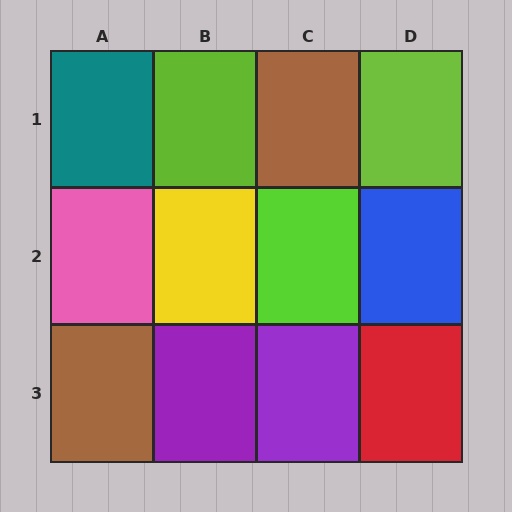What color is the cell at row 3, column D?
Red.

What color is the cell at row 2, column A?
Pink.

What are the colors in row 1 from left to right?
Teal, lime, brown, lime.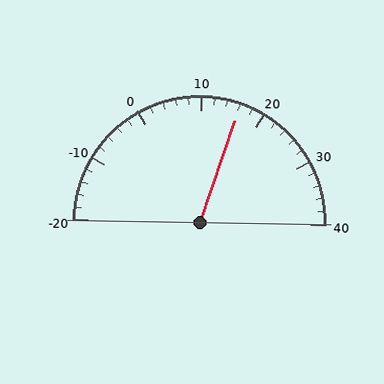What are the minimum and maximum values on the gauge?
The gauge ranges from -20 to 40.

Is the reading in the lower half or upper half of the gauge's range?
The reading is in the upper half of the range (-20 to 40).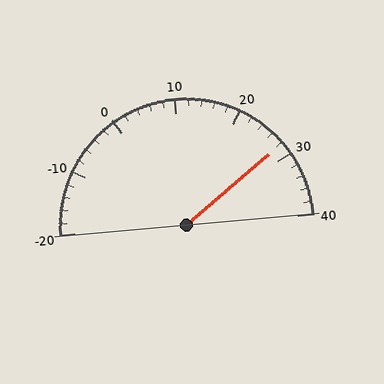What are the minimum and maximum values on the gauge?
The gauge ranges from -20 to 40.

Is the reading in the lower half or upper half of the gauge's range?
The reading is in the upper half of the range (-20 to 40).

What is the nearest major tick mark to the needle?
The nearest major tick mark is 30.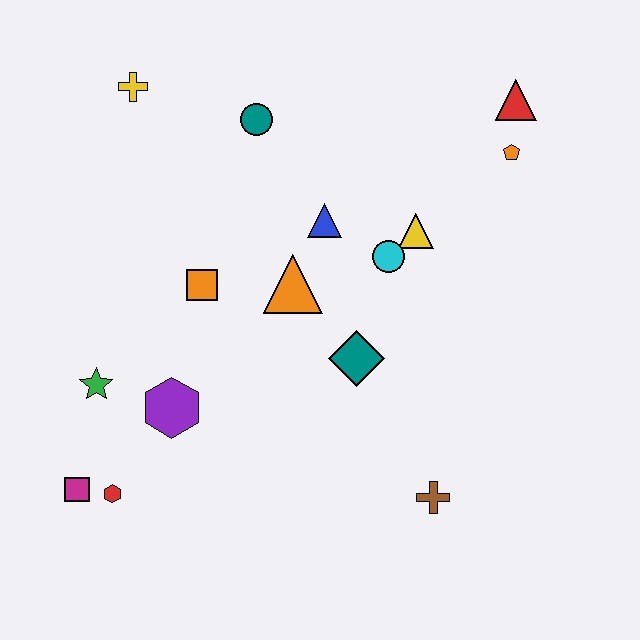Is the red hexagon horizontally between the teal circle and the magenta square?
Yes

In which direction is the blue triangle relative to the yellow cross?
The blue triangle is to the right of the yellow cross.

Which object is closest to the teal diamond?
The orange triangle is closest to the teal diamond.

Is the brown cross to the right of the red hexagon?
Yes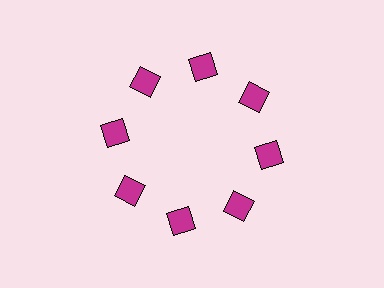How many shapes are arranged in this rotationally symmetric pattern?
There are 8 shapes, arranged in 8 groups of 1.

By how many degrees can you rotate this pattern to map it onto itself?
The pattern maps onto itself every 45 degrees of rotation.